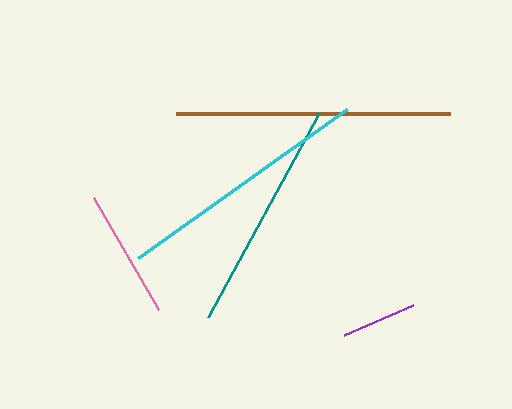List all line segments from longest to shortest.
From longest to shortest: brown, cyan, teal, pink, purple.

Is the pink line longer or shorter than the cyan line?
The cyan line is longer than the pink line.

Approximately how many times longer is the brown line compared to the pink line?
The brown line is approximately 2.1 times the length of the pink line.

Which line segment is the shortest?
The purple line is the shortest at approximately 76 pixels.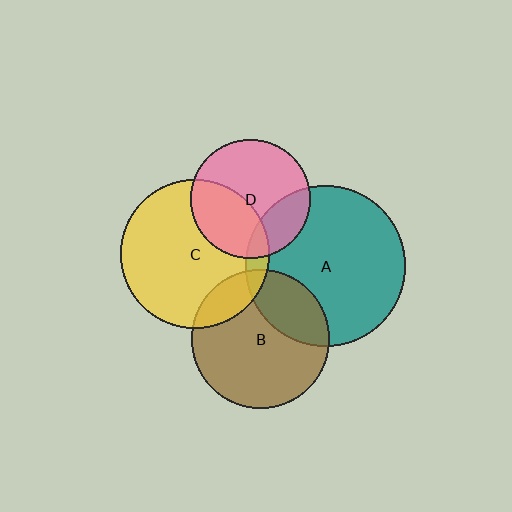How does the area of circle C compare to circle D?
Approximately 1.5 times.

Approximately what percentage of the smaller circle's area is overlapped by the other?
Approximately 25%.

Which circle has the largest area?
Circle A (teal).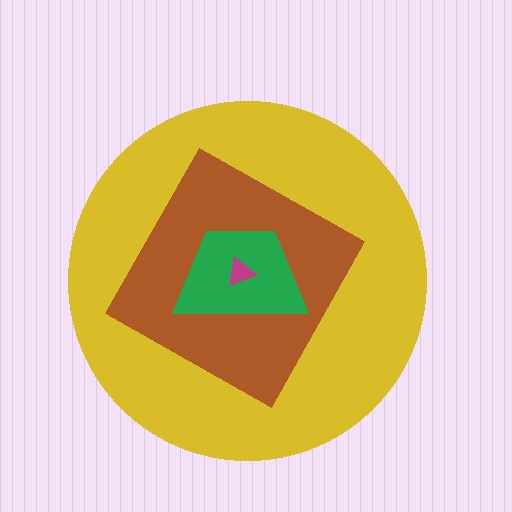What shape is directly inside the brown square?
The green trapezoid.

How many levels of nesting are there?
4.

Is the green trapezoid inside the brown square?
Yes.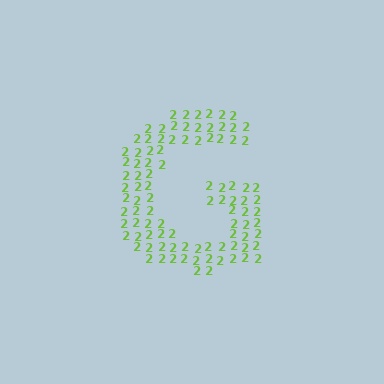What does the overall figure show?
The overall figure shows the letter G.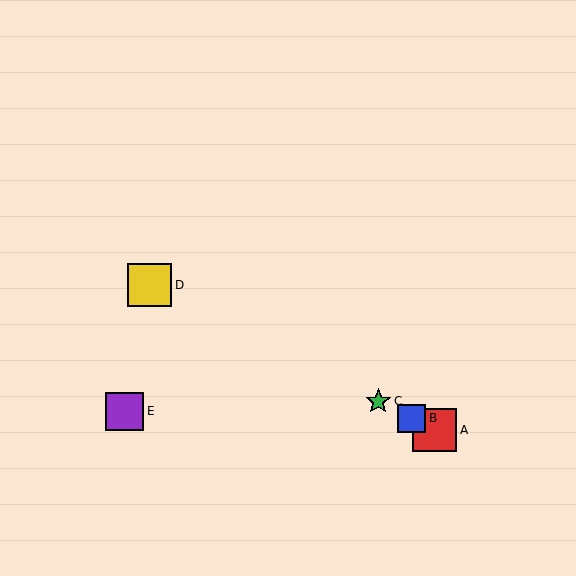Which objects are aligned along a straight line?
Objects A, B, C, D are aligned along a straight line.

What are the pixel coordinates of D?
Object D is at (150, 285).